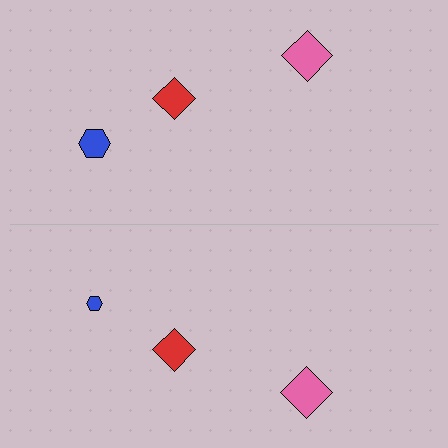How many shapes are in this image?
There are 6 shapes in this image.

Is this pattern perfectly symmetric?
No, the pattern is not perfectly symmetric. The blue hexagon on the bottom side has a different size than its mirror counterpart.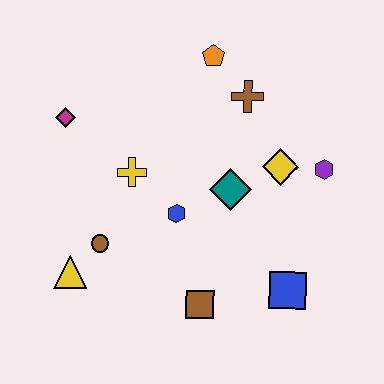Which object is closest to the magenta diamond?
The yellow cross is closest to the magenta diamond.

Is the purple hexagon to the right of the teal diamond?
Yes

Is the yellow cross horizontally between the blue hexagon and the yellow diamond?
No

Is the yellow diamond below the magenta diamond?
Yes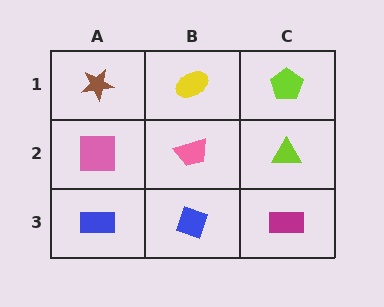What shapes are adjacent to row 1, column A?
A pink square (row 2, column A), a yellow ellipse (row 1, column B).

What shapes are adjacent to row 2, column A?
A brown star (row 1, column A), a blue rectangle (row 3, column A), a pink trapezoid (row 2, column B).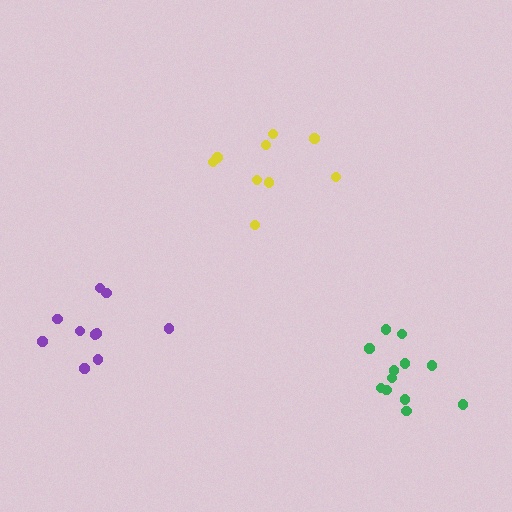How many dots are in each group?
Group 1: 10 dots, Group 2: 9 dots, Group 3: 12 dots (31 total).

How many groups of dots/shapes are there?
There are 3 groups.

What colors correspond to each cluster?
The clusters are colored: purple, yellow, green.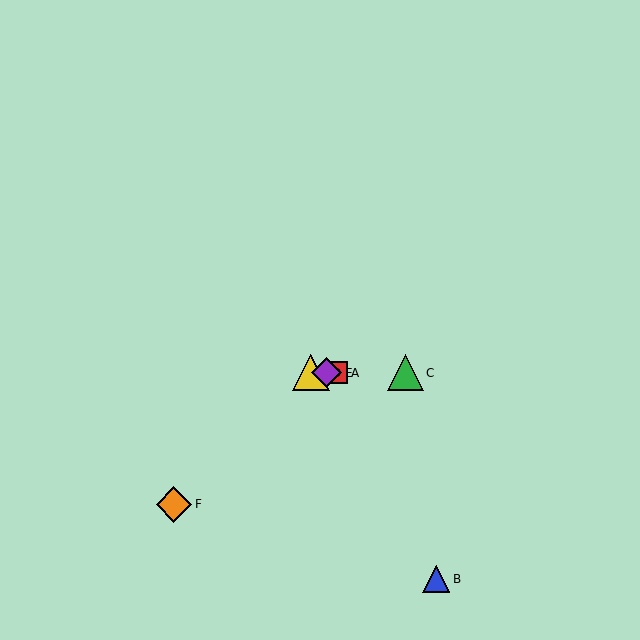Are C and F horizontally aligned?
No, C is at y≈373 and F is at y≈504.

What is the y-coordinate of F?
Object F is at y≈504.